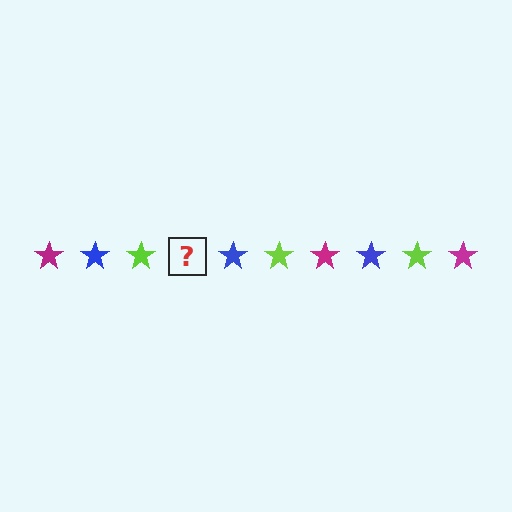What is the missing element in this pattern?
The missing element is a magenta star.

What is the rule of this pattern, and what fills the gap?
The rule is that the pattern cycles through magenta, blue, lime stars. The gap should be filled with a magenta star.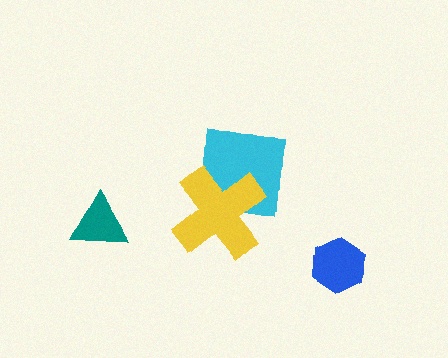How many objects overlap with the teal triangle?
0 objects overlap with the teal triangle.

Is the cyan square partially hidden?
Yes, it is partially covered by another shape.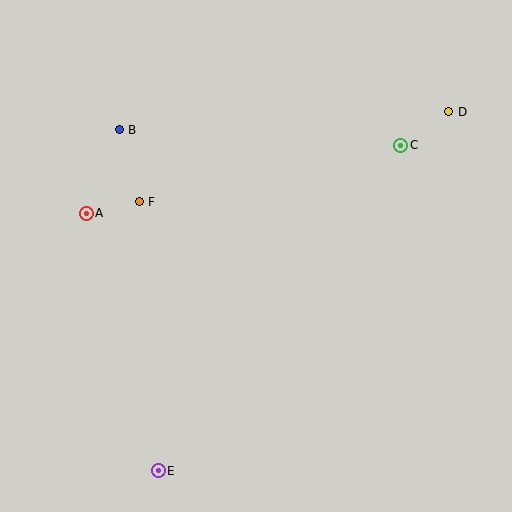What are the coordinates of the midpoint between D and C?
The midpoint between D and C is at (425, 129).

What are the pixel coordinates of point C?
Point C is at (401, 145).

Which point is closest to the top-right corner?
Point D is closest to the top-right corner.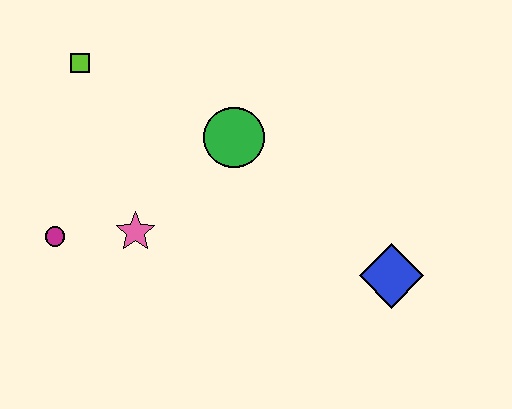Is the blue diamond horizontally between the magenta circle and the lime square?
No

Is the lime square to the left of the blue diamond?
Yes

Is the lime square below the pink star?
No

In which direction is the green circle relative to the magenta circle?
The green circle is to the right of the magenta circle.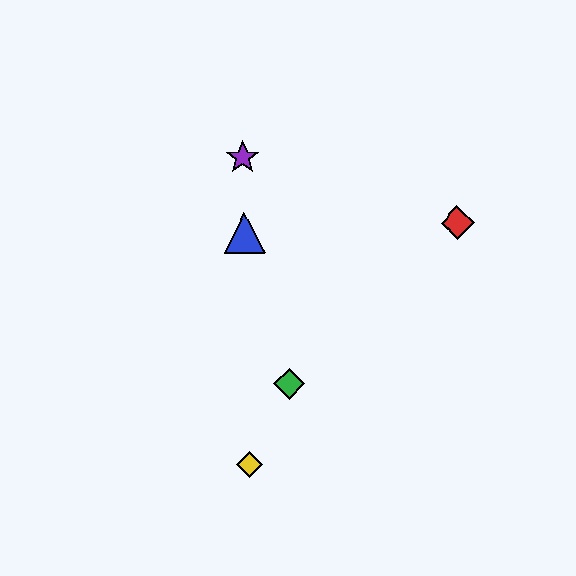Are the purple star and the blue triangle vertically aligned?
Yes, both are at x≈243.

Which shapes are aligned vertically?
The blue triangle, the yellow diamond, the purple star are aligned vertically.